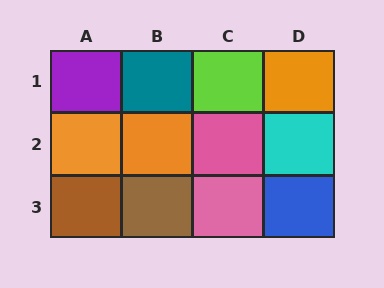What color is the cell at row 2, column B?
Orange.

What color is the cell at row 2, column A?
Orange.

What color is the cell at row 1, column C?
Lime.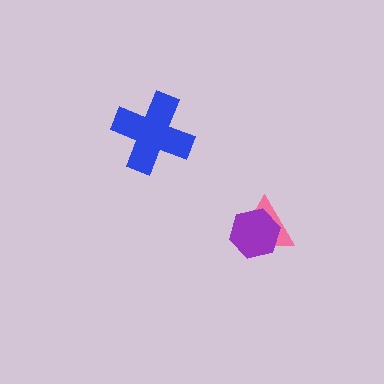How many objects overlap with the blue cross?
0 objects overlap with the blue cross.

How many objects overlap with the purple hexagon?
1 object overlaps with the purple hexagon.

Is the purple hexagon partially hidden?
No, no other shape covers it.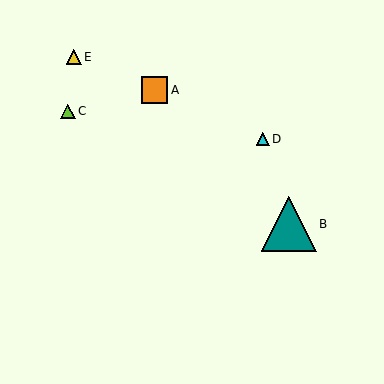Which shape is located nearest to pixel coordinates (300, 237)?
The teal triangle (labeled B) at (289, 224) is nearest to that location.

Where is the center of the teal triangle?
The center of the teal triangle is at (289, 224).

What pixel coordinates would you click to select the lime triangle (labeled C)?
Click at (68, 111) to select the lime triangle C.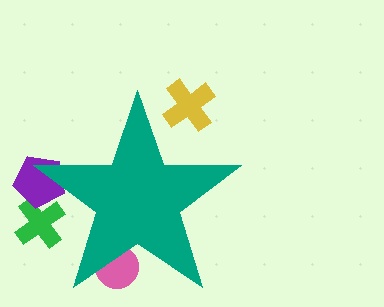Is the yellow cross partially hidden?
Yes, the yellow cross is partially hidden behind the teal star.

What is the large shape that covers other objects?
A teal star.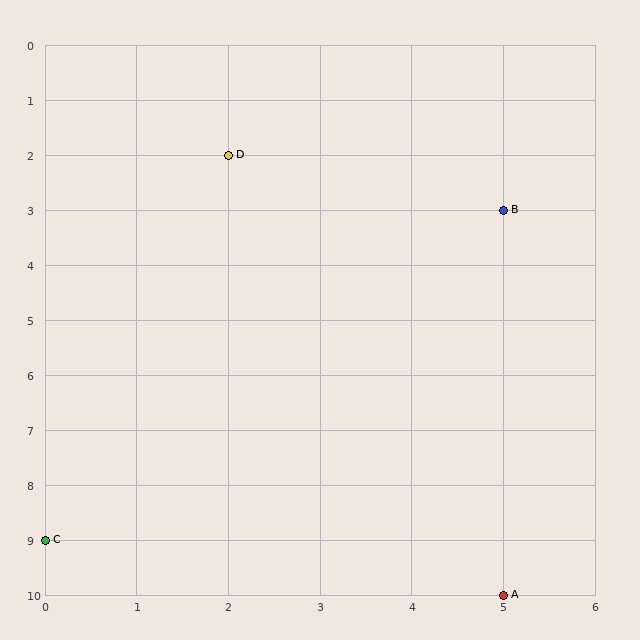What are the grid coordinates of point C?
Point C is at grid coordinates (0, 9).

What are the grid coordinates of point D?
Point D is at grid coordinates (2, 2).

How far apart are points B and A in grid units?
Points B and A are 7 rows apart.